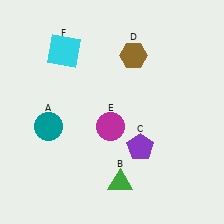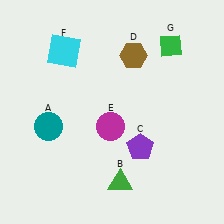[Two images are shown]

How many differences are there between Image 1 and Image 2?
There is 1 difference between the two images.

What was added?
A green diamond (G) was added in Image 2.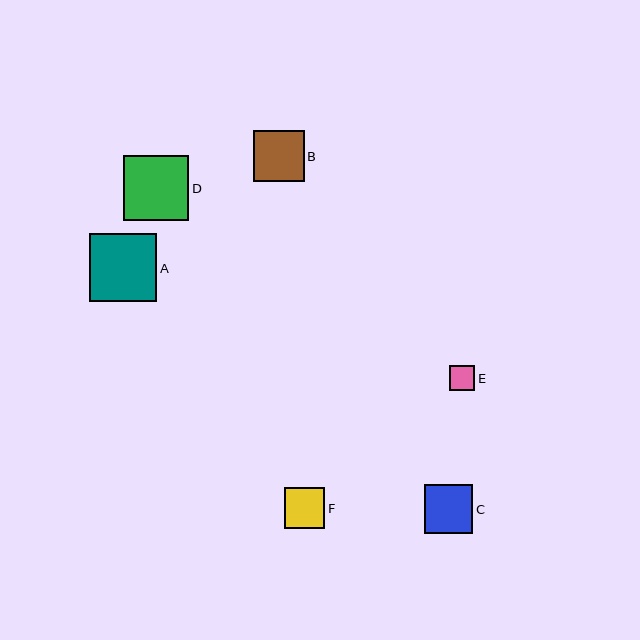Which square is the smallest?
Square E is the smallest with a size of approximately 25 pixels.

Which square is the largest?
Square A is the largest with a size of approximately 68 pixels.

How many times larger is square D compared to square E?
Square D is approximately 2.6 times the size of square E.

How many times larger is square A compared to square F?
Square A is approximately 1.7 times the size of square F.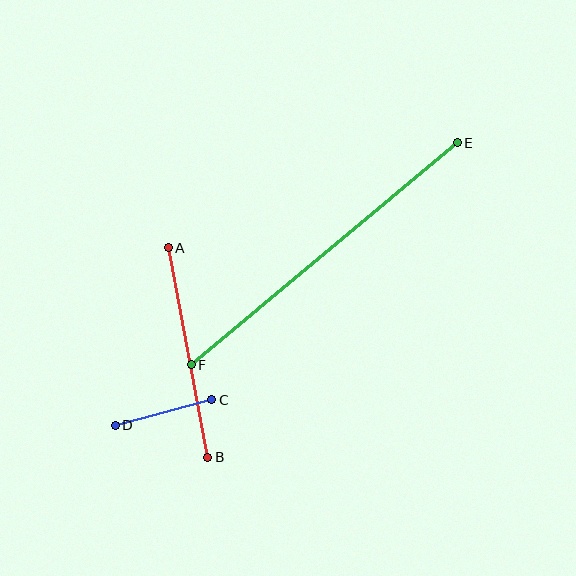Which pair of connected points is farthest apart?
Points E and F are farthest apart.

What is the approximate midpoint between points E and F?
The midpoint is at approximately (324, 254) pixels.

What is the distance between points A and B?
The distance is approximately 213 pixels.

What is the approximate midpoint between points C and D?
The midpoint is at approximately (164, 413) pixels.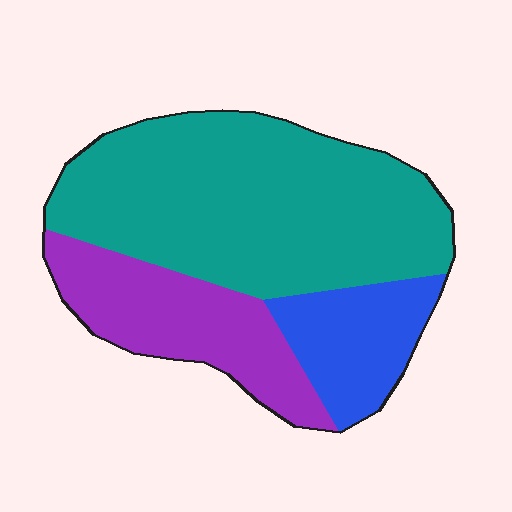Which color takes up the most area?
Teal, at roughly 60%.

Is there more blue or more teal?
Teal.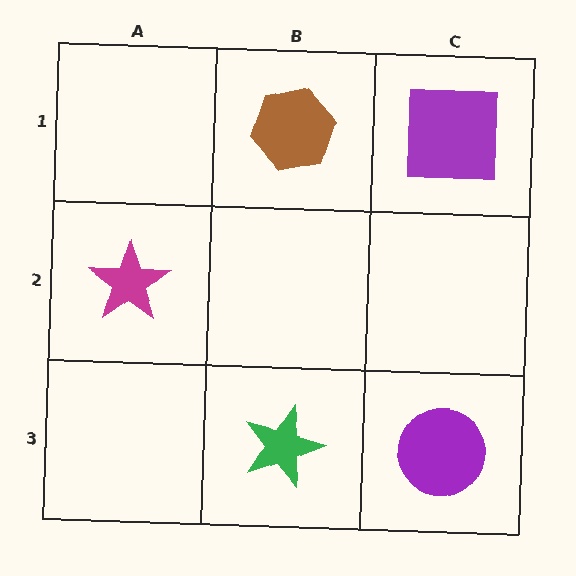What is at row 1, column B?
A brown hexagon.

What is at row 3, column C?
A purple circle.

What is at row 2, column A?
A magenta star.